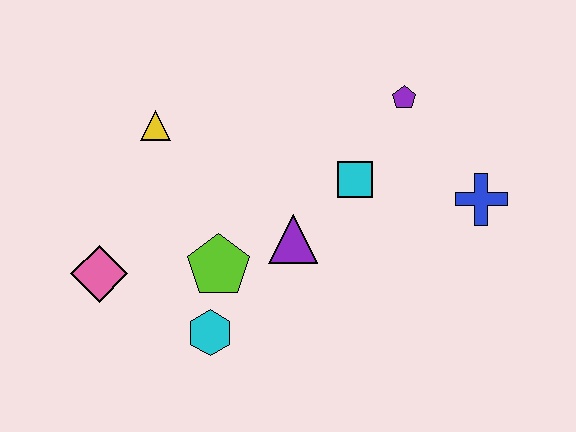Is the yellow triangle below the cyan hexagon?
No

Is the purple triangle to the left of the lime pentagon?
No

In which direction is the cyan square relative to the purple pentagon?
The cyan square is below the purple pentagon.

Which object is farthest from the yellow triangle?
The blue cross is farthest from the yellow triangle.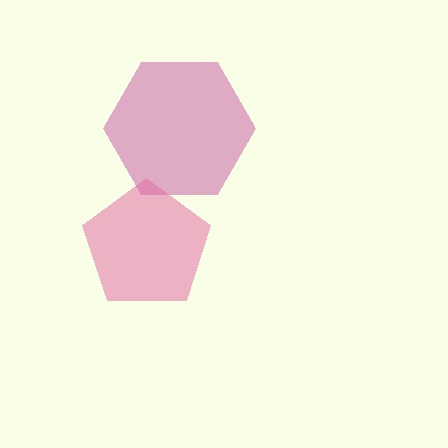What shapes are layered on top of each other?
The layered shapes are: a magenta hexagon, a pink pentagon.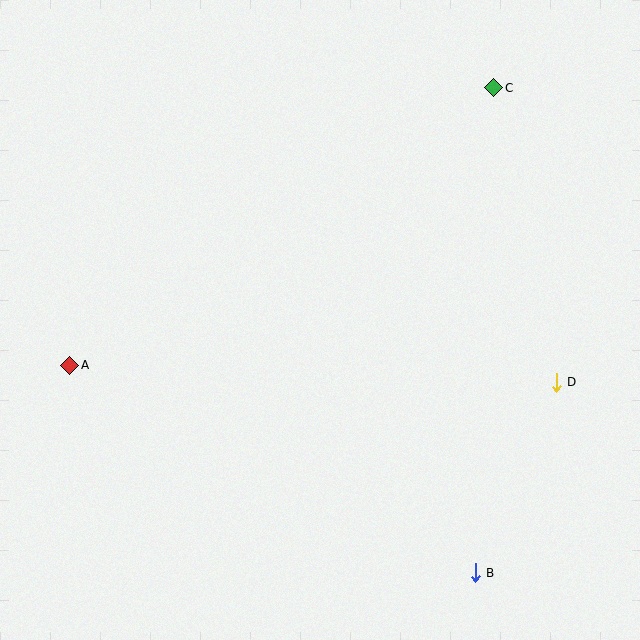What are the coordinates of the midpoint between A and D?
The midpoint between A and D is at (313, 374).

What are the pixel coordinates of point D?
Point D is at (556, 382).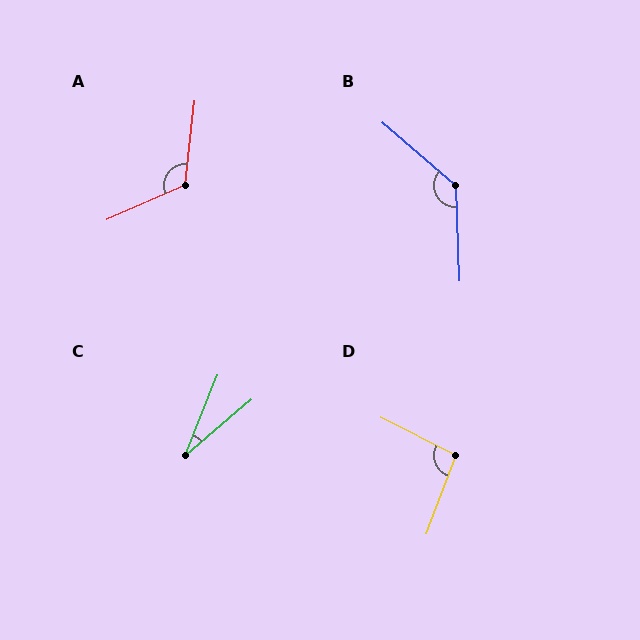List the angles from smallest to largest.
C (27°), D (97°), A (120°), B (133°).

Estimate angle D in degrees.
Approximately 97 degrees.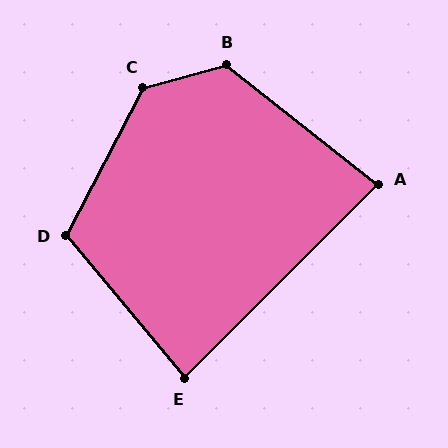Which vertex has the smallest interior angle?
A, at approximately 83 degrees.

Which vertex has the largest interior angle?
C, at approximately 132 degrees.